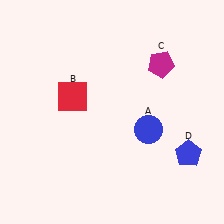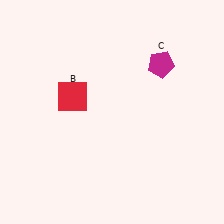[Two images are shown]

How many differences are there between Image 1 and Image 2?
There are 2 differences between the two images.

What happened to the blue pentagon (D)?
The blue pentagon (D) was removed in Image 2. It was in the bottom-right area of Image 1.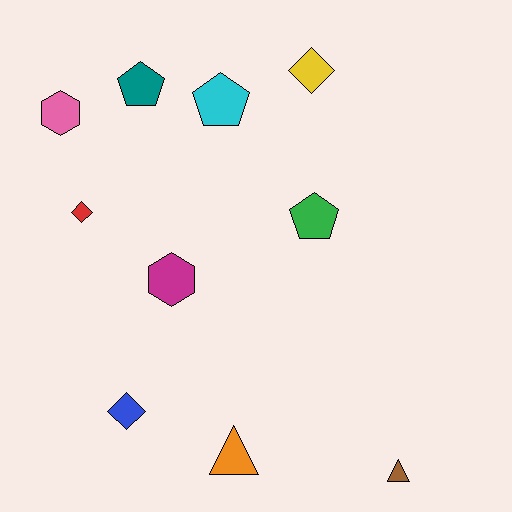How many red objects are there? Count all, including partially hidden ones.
There is 1 red object.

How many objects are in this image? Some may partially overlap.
There are 10 objects.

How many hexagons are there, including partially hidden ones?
There are 2 hexagons.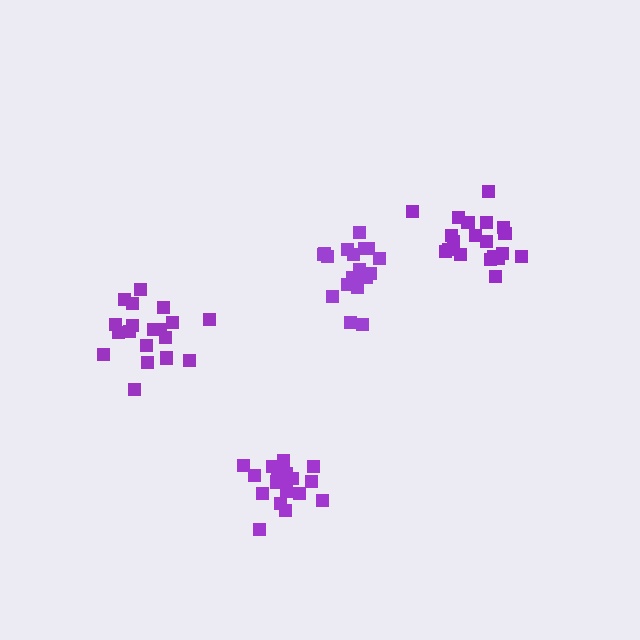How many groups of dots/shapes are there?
There are 4 groups.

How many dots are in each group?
Group 1: 21 dots, Group 2: 19 dots, Group 3: 19 dots, Group 4: 19 dots (78 total).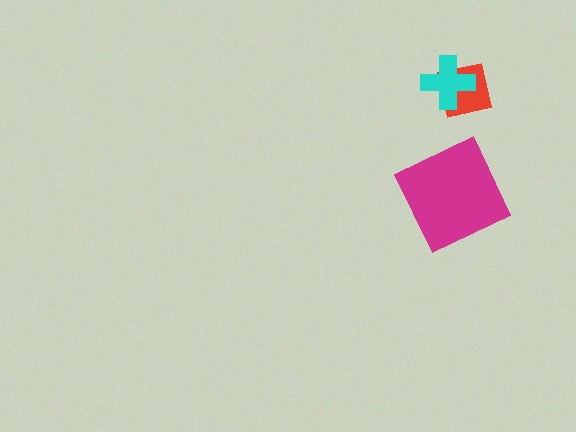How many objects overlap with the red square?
1 object overlaps with the red square.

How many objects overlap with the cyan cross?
1 object overlaps with the cyan cross.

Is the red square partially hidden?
Yes, it is partially covered by another shape.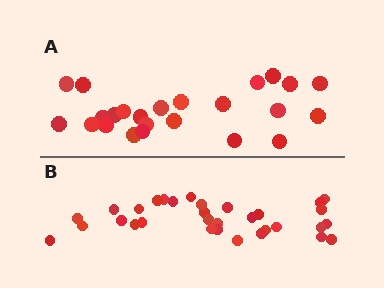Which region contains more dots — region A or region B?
Region B (the bottom region) has more dots.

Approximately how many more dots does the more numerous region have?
Region B has roughly 8 or so more dots than region A.